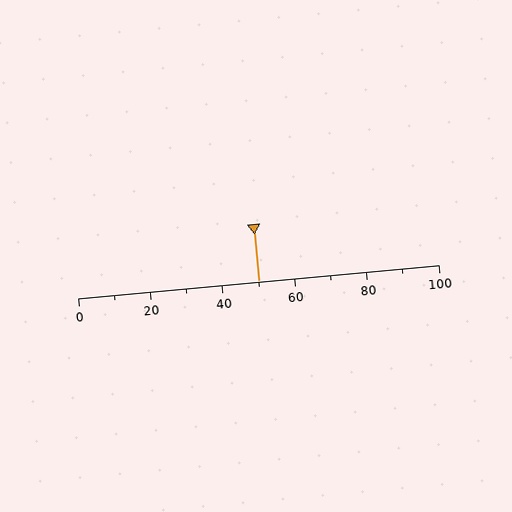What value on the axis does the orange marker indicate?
The marker indicates approximately 50.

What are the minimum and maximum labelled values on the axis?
The axis runs from 0 to 100.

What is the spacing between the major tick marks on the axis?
The major ticks are spaced 20 apart.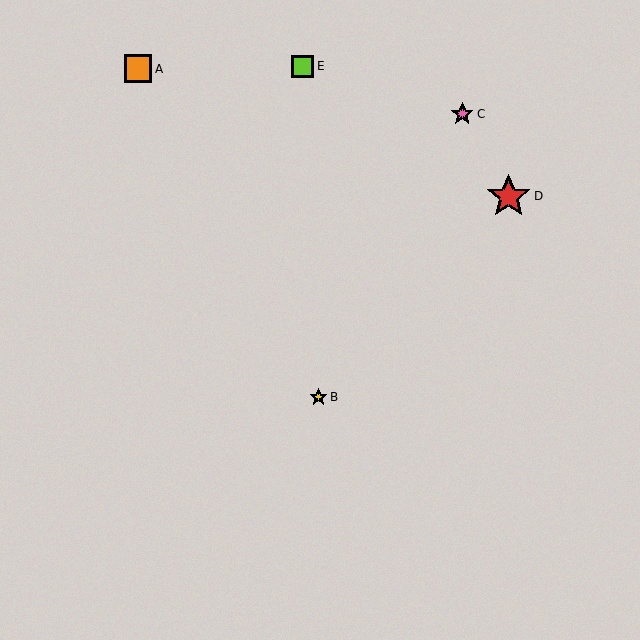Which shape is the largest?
The red star (labeled D) is the largest.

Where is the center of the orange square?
The center of the orange square is at (138, 69).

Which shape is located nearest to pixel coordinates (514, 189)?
The red star (labeled D) at (509, 196) is nearest to that location.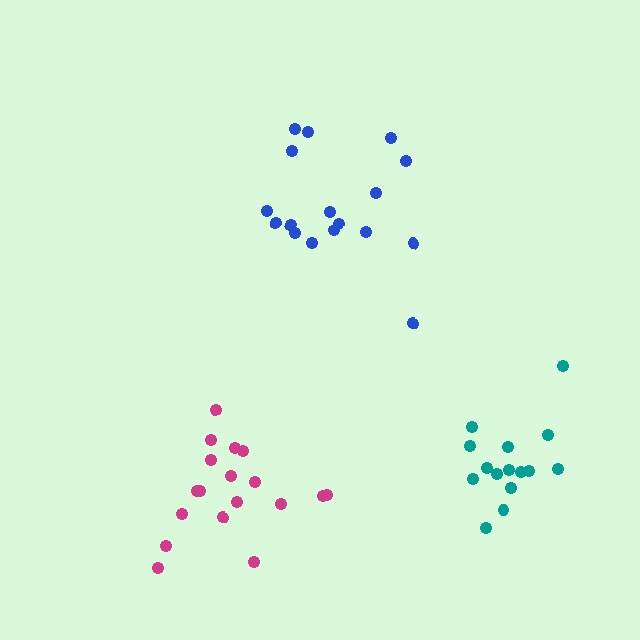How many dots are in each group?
Group 1: 17 dots, Group 2: 18 dots, Group 3: 15 dots (50 total).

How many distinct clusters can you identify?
There are 3 distinct clusters.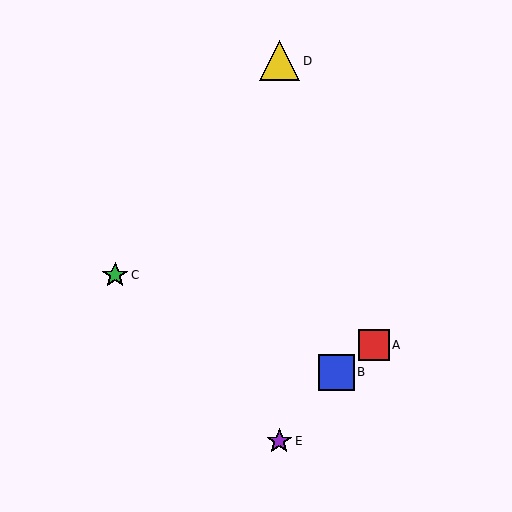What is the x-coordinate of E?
Object E is at x≈279.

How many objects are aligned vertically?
2 objects (D, E) are aligned vertically.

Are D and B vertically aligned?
No, D is at x≈279 and B is at x≈337.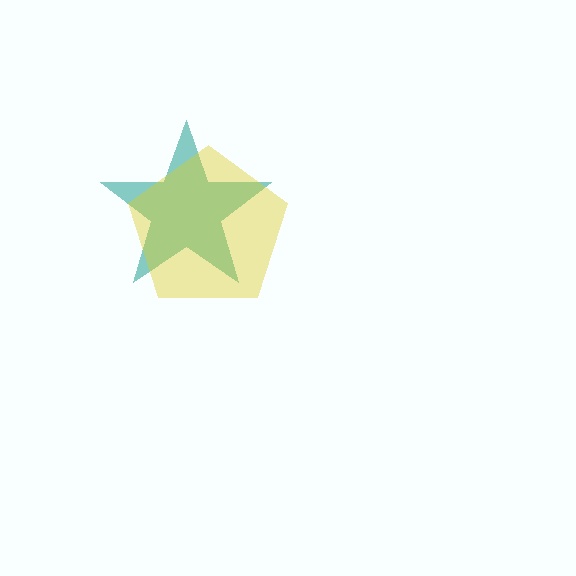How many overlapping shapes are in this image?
There are 2 overlapping shapes in the image.